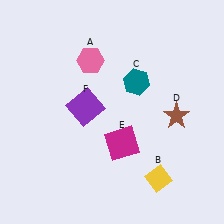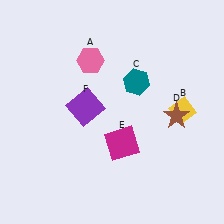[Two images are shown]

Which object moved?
The yellow diamond (B) moved up.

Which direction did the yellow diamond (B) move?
The yellow diamond (B) moved up.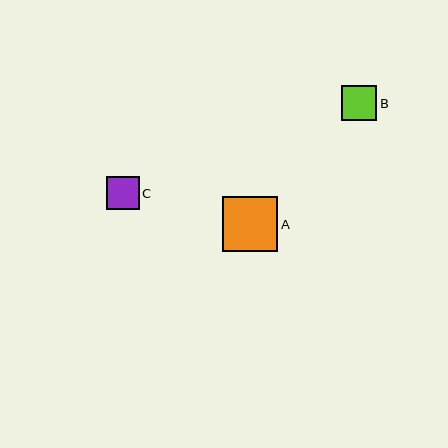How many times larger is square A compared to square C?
Square A is approximately 1.7 times the size of square C.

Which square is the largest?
Square A is the largest with a size of approximately 55 pixels.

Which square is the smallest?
Square C is the smallest with a size of approximately 33 pixels.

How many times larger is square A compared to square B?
Square A is approximately 1.6 times the size of square B.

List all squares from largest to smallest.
From largest to smallest: A, B, C.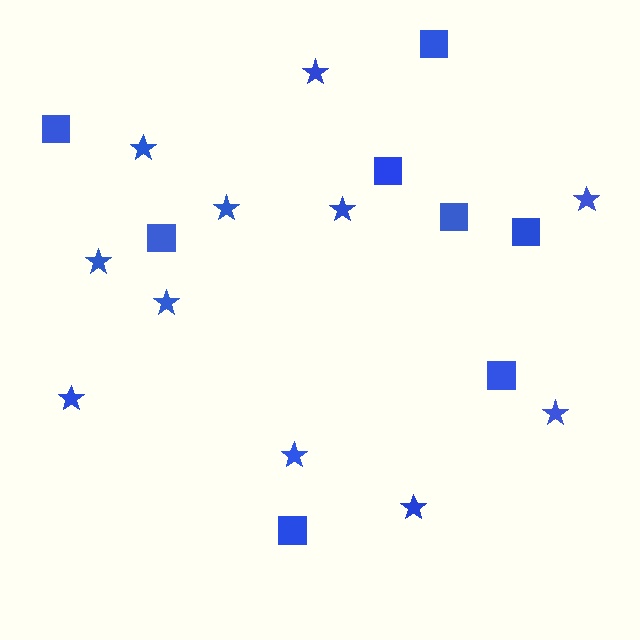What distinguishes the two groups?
There are 2 groups: one group of stars (11) and one group of squares (8).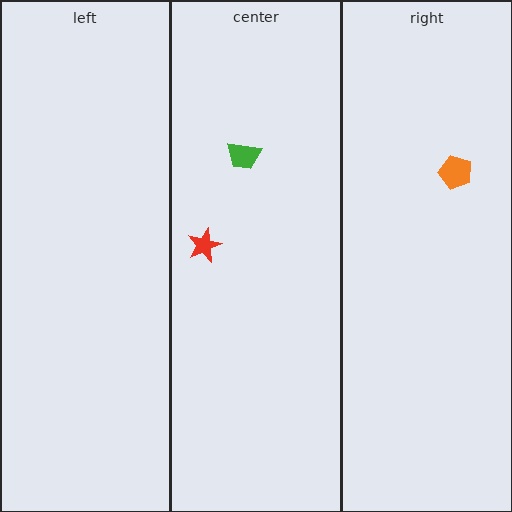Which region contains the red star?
The center region.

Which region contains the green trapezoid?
The center region.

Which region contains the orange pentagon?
The right region.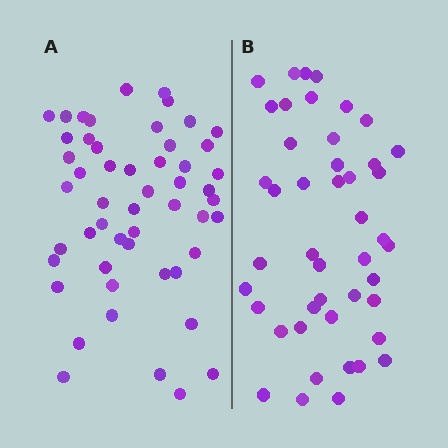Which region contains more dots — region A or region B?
Region A (the left region) has more dots.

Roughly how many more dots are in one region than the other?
Region A has roughly 8 or so more dots than region B.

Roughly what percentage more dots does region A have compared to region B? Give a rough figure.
About 15% more.